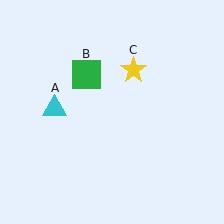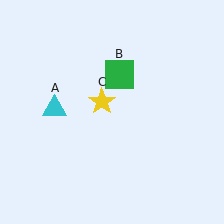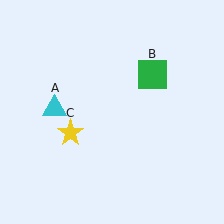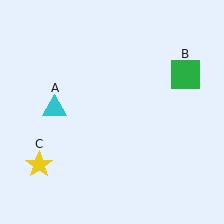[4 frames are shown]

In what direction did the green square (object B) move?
The green square (object B) moved right.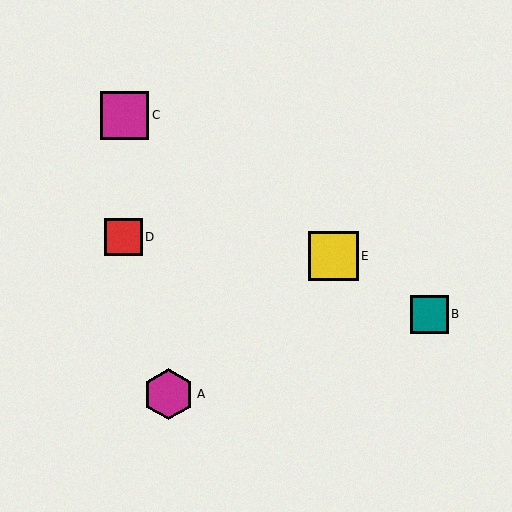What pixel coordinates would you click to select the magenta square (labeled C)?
Click at (124, 115) to select the magenta square C.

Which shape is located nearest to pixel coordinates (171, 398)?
The magenta hexagon (labeled A) at (169, 394) is nearest to that location.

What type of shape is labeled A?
Shape A is a magenta hexagon.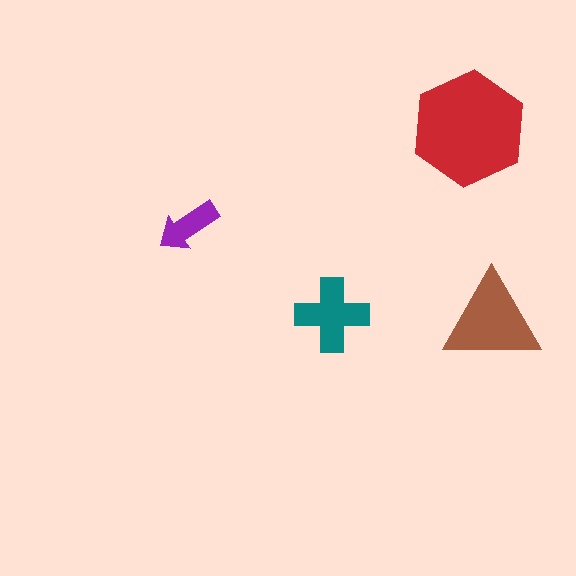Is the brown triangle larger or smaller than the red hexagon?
Smaller.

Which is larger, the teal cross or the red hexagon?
The red hexagon.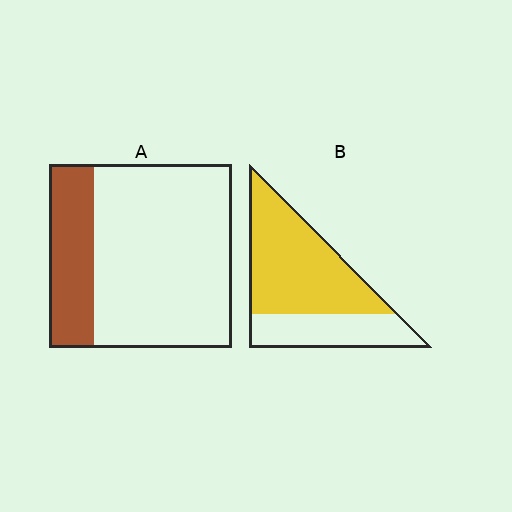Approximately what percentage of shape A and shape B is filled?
A is approximately 25% and B is approximately 65%.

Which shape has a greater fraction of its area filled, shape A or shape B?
Shape B.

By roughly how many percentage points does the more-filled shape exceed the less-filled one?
By roughly 40 percentage points (B over A).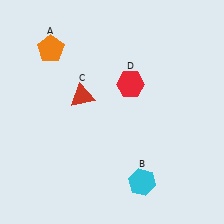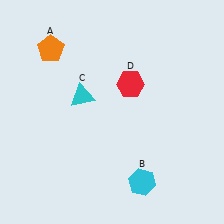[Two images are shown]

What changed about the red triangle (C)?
In Image 1, C is red. In Image 2, it changed to cyan.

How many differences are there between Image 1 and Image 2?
There is 1 difference between the two images.